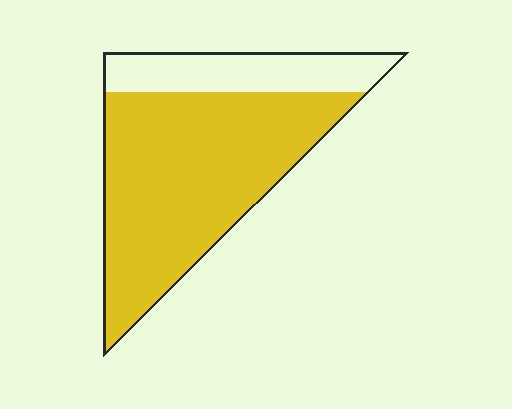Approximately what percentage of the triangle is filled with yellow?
Approximately 75%.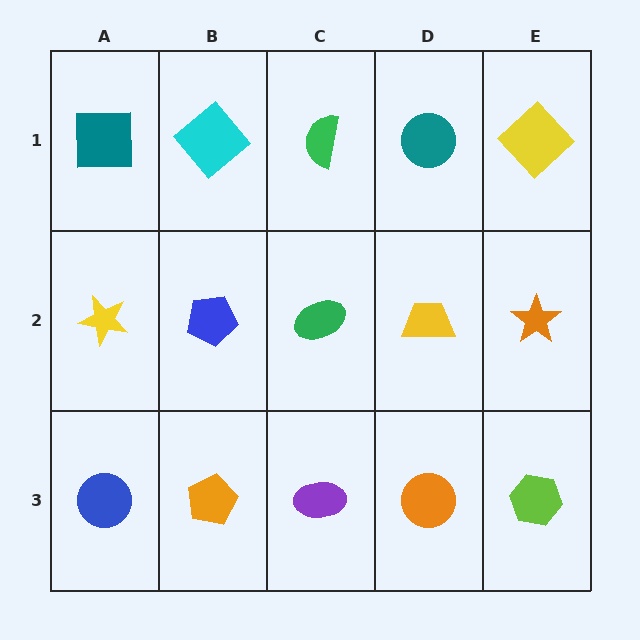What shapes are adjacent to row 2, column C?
A green semicircle (row 1, column C), a purple ellipse (row 3, column C), a blue pentagon (row 2, column B), a yellow trapezoid (row 2, column D).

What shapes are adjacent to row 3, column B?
A blue pentagon (row 2, column B), a blue circle (row 3, column A), a purple ellipse (row 3, column C).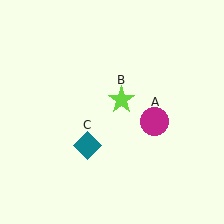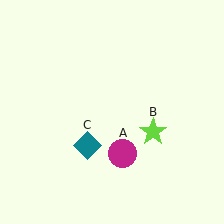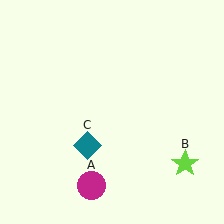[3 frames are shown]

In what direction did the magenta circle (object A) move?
The magenta circle (object A) moved down and to the left.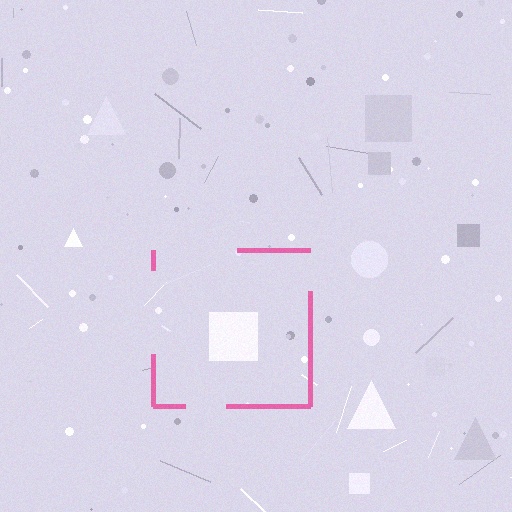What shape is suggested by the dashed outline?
The dashed outline suggests a square.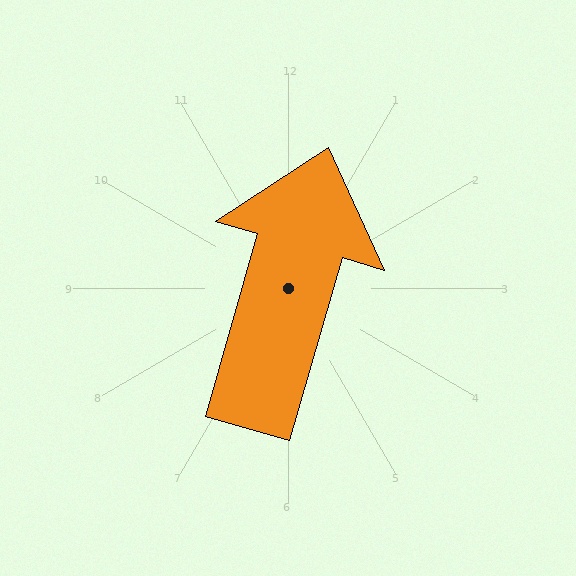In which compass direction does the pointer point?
North.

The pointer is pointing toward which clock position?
Roughly 1 o'clock.